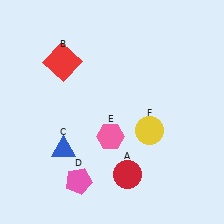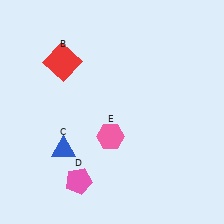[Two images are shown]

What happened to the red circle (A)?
The red circle (A) was removed in Image 2. It was in the bottom-right area of Image 1.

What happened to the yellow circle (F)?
The yellow circle (F) was removed in Image 2. It was in the bottom-right area of Image 1.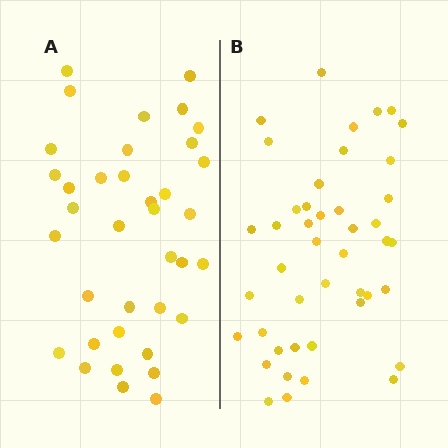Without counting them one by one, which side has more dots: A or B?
Region B (the right region) has more dots.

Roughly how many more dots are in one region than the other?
Region B has roughly 8 or so more dots than region A.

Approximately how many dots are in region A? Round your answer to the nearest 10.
About 40 dots. (The exact count is 37, which rounds to 40.)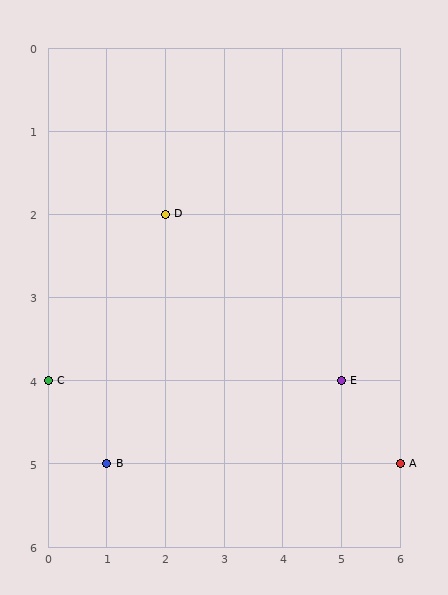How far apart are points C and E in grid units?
Points C and E are 5 columns apart.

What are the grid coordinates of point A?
Point A is at grid coordinates (6, 5).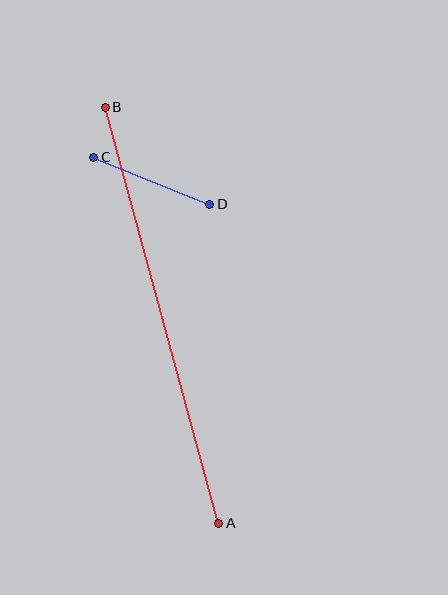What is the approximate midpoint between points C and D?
The midpoint is at approximately (152, 181) pixels.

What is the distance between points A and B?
The distance is approximately 431 pixels.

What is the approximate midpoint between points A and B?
The midpoint is at approximately (162, 315) pixels.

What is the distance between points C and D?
The distance is approximately 125 pixels.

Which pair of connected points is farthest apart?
Points A and B are farthest apart.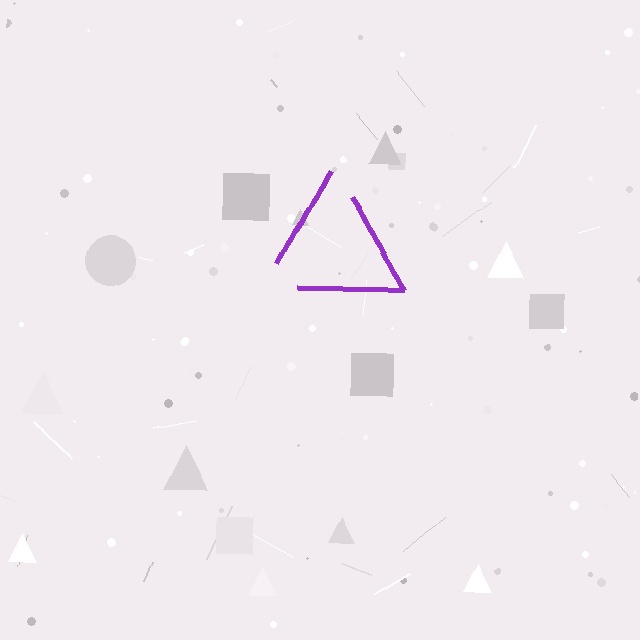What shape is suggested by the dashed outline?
The dashed outline suggests a triangle.